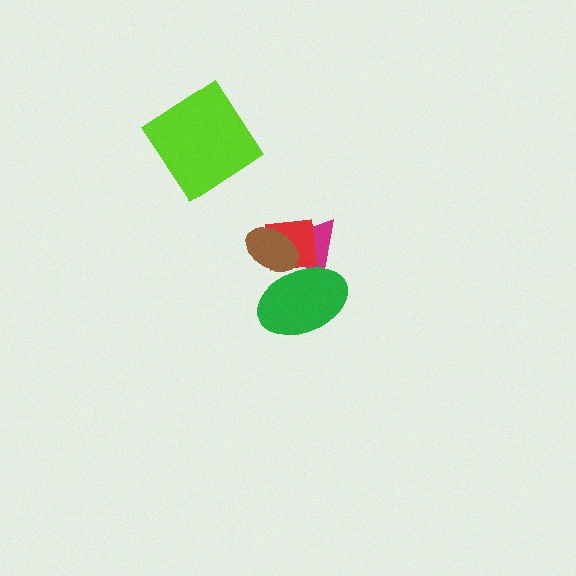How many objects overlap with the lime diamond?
0 objects overlap with the lime diamond.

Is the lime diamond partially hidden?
No, no other shape covers it.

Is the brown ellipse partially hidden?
Yes, it is partially covered by another shape.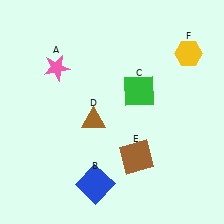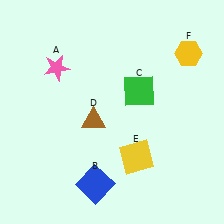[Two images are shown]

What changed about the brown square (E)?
In Image 1, E is brown. In Image 2, it changed to yellow.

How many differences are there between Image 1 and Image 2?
There is 1 difference between the two images.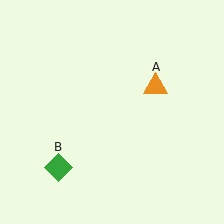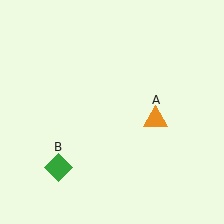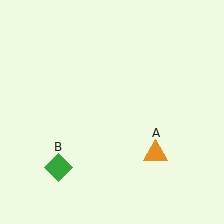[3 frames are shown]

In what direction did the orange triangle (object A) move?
The orange triangle (object A) moved down.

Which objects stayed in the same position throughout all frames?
Green diamond (object B) remained stationary.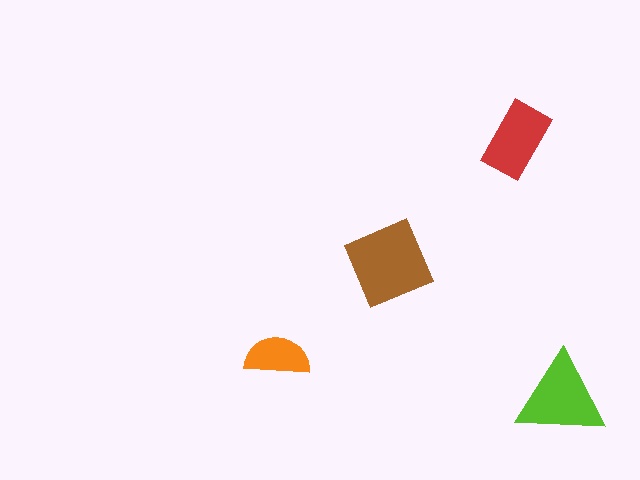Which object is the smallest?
The orange semicircle.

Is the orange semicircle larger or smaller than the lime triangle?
Smaller.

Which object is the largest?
The brown diamond.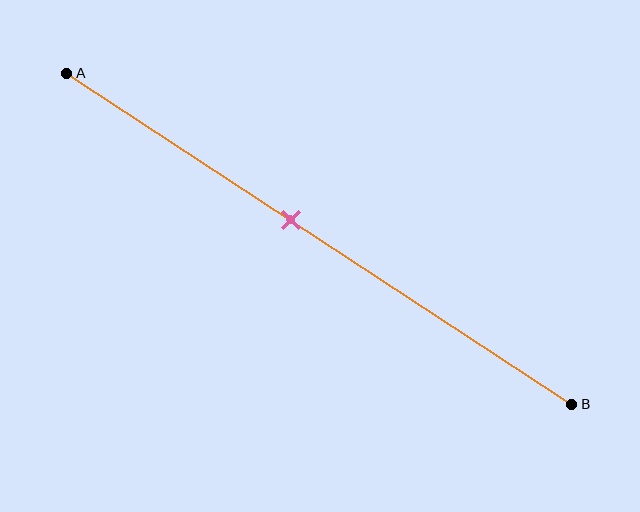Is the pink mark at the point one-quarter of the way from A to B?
No, the mark is at about 45% from A, not at the 25% one-quarter point.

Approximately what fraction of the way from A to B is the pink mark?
The pink mark is approximately 45% of the way from A to B.